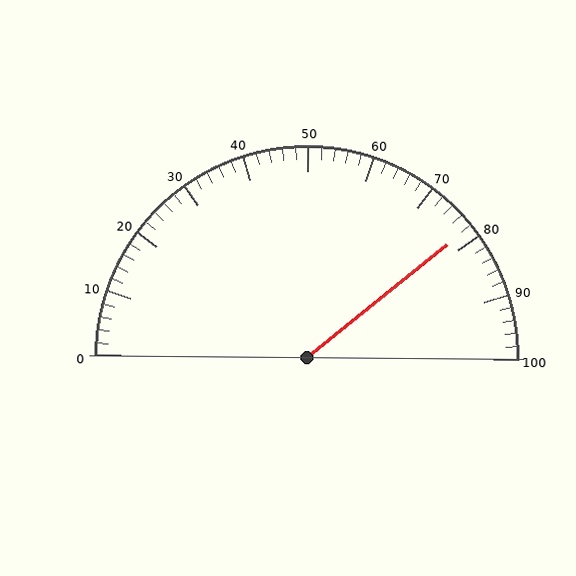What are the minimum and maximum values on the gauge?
The gauge ranges from 0 to 100.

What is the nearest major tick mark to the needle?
The nearest major tick mark is 80.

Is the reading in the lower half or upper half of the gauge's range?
The reading is in the upper half of the range (0 to 100).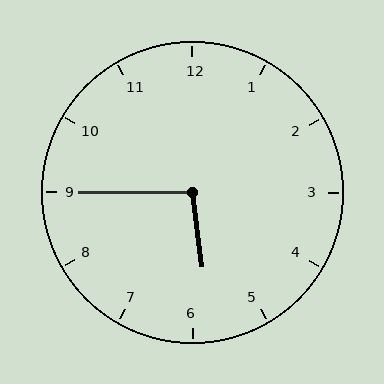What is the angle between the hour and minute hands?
Approximately 98 degrees.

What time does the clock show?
5:45.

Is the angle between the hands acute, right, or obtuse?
It is obtuse.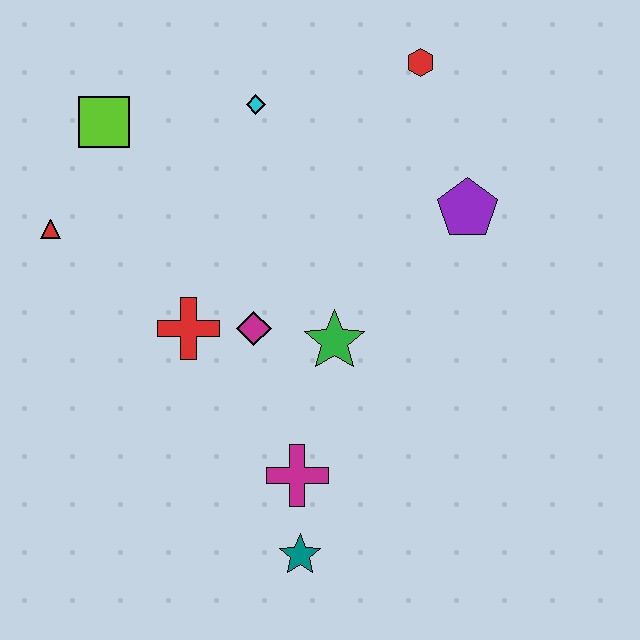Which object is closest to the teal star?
The magenta cross is closest to the teal star.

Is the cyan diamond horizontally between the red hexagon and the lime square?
Yes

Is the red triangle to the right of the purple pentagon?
No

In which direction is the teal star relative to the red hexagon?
The teal star is below the red hexagon.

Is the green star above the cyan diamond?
No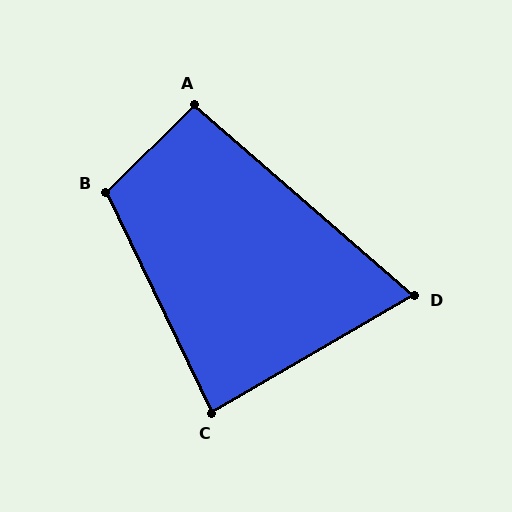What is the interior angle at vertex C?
Approximately 86 degrees (approximately right).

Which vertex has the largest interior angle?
B, at approximately 109 degrees.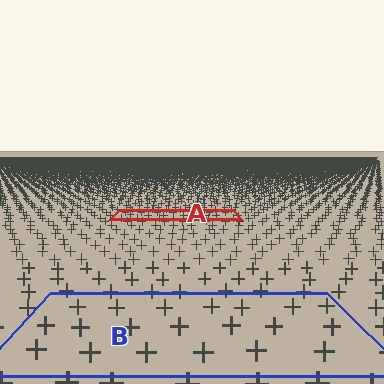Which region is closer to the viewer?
Region B is closer. The texture elements there are larger and more spread out.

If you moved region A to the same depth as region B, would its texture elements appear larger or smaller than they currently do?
They would appear larger. At a closer depth, the same texture elements are projected at a bigger on-screen size.